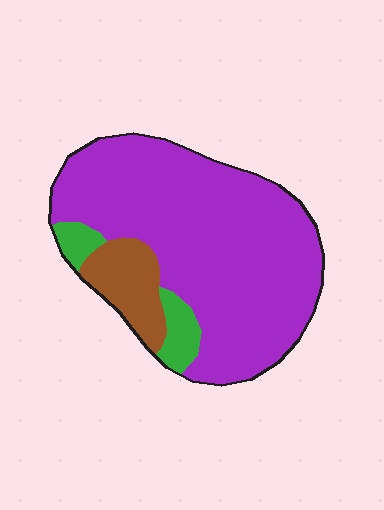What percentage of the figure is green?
Green takes up less than a sixth of the figure.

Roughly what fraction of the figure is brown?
Brown takes up less than a sixth of the figure.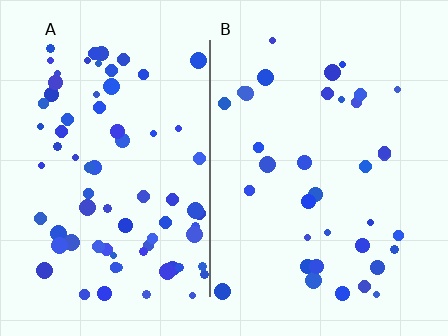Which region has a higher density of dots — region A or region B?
A (the left).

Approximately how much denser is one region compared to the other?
Approximately 2.1× — region A over region B.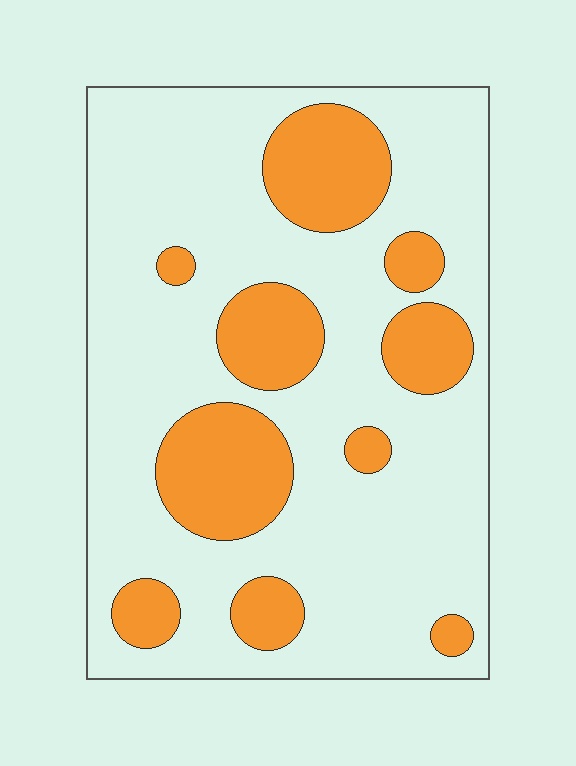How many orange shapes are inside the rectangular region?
10.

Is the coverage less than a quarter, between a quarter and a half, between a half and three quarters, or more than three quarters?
Between a quarter and a half.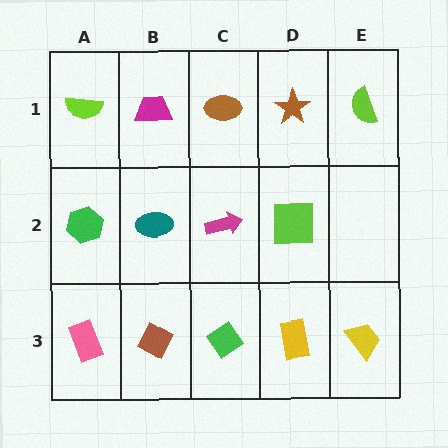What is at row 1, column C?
A brown ellipse.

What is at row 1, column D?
A brown star.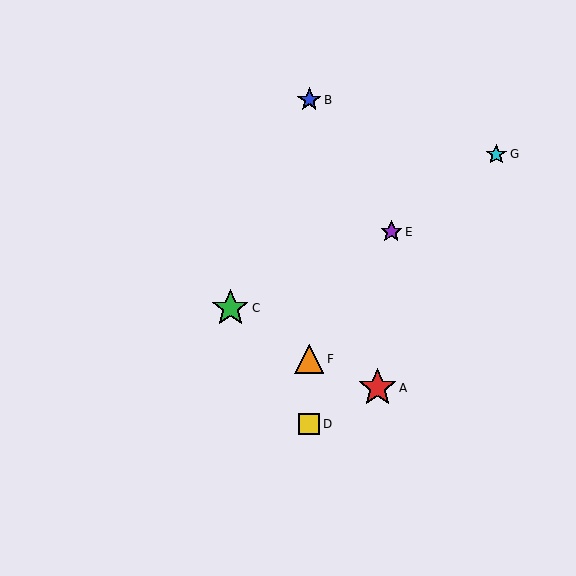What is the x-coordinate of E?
Object E is at x≈391.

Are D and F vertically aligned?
Yes, both are at x≈309.